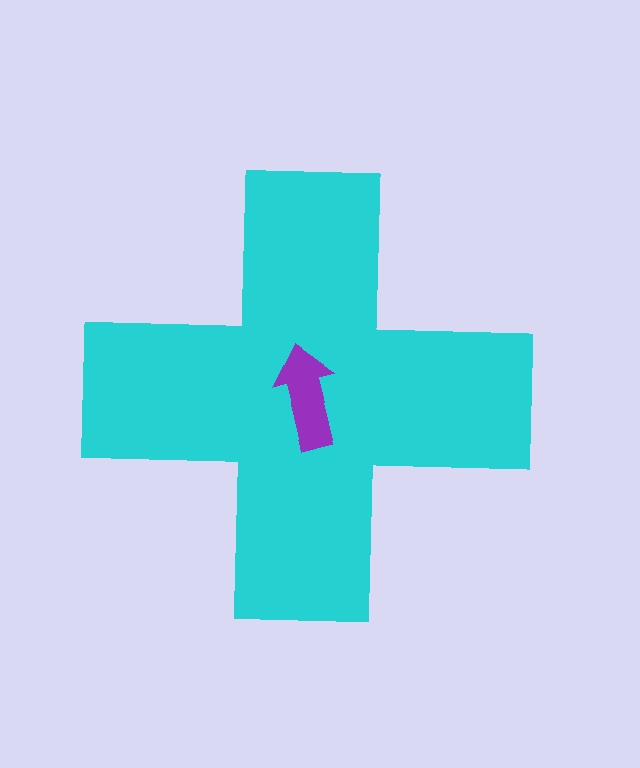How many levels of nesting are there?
2.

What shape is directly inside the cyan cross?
The purple arrow.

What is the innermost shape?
The purple arrow.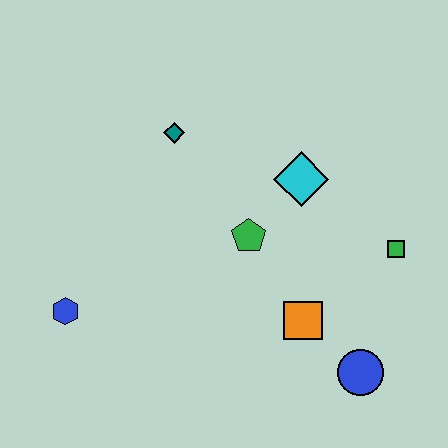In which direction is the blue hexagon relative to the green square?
The blue hexagon is to the left of the green square.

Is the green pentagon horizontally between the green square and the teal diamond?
Yes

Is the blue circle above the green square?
No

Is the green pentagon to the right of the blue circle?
No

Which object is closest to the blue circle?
The orange square is closest to the blue circle.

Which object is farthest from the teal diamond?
The blue circle is farthest from the teal diamond.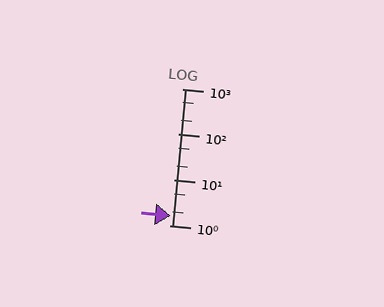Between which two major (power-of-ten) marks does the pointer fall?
The pointer is between 1 and 10.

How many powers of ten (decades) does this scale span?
The scale spans 3 decades, from 1 to 1000.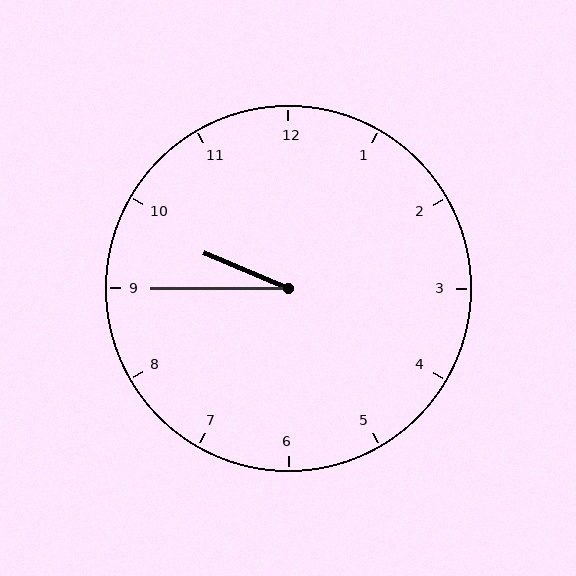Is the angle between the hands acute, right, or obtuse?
It is acute.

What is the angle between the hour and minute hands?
Approximately 22 degrees.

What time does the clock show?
9:45.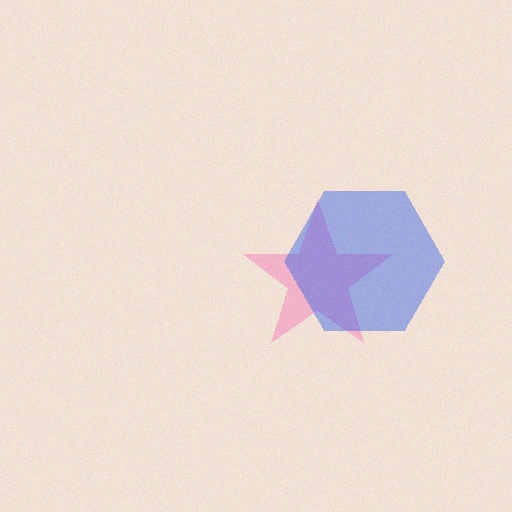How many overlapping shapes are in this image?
There are 2 overlapping shapes in the image.